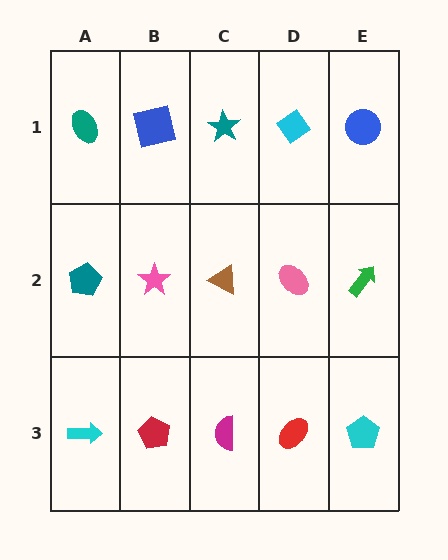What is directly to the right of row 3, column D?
A cyan pentagon.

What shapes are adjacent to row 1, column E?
A green arrow (row 2, column E), a cyan diamond (row 1, column D).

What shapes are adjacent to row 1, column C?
A brown triangle (row 2, column C), a blue square (row 1, column B), a cyan diamond (row 1, column D).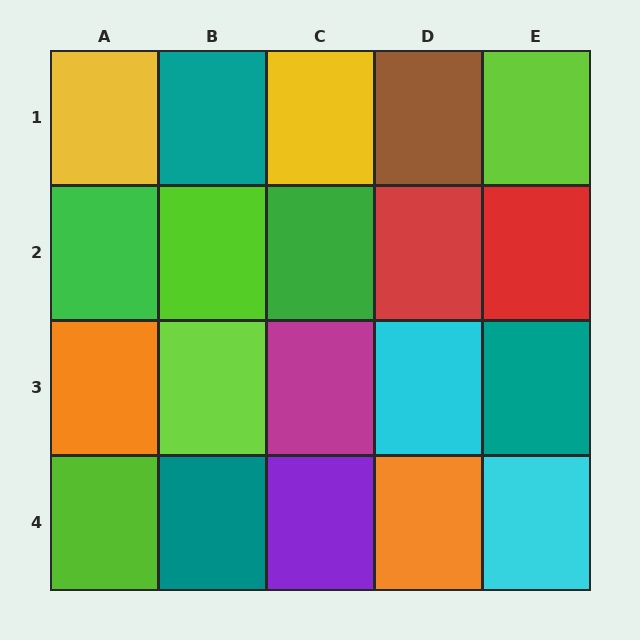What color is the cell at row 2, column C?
Green.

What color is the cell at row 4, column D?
Orange.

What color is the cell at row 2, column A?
Green.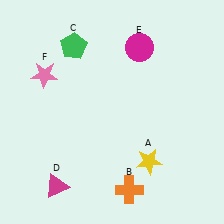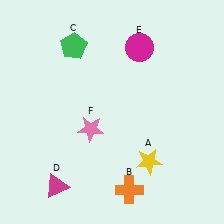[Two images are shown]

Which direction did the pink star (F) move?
The pink star (F) moved down.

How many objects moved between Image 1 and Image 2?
1 object moved between the two images.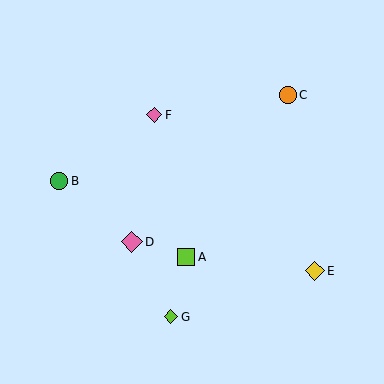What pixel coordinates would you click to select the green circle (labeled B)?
Click at (59, 181) to select the green circle B.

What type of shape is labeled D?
Shape D is a pink diamond.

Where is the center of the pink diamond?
The center of the pink diamond is at (132, 242).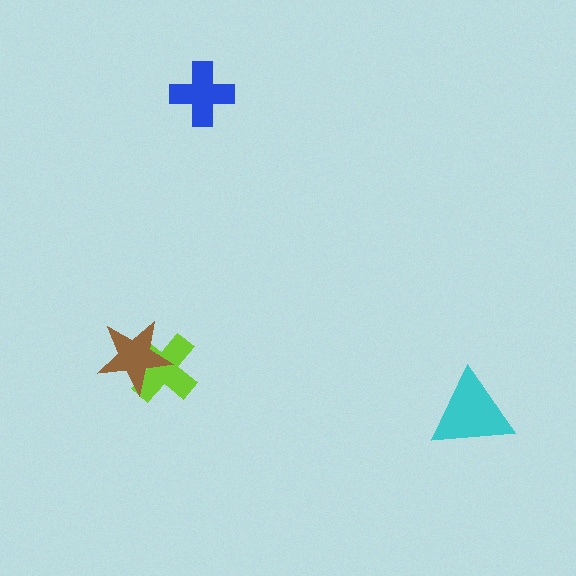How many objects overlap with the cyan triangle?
0 objects overlap with the cyan triangle.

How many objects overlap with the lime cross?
1 object overlaps with the lime cross.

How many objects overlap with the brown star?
1 object overlaps with the brown star.